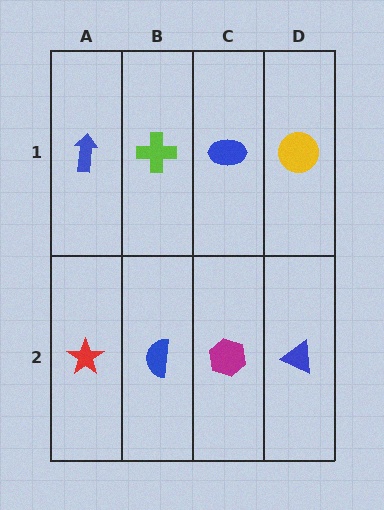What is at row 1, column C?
A blue ellipse.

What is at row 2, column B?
A blue semicircle.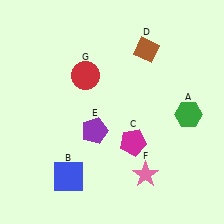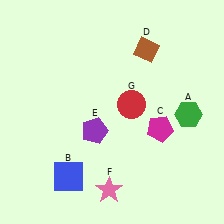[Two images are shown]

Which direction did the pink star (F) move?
The pink star (F) moved left.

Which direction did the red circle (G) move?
The red circle (G) moved right.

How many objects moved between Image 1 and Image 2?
3 objects moved between the two images.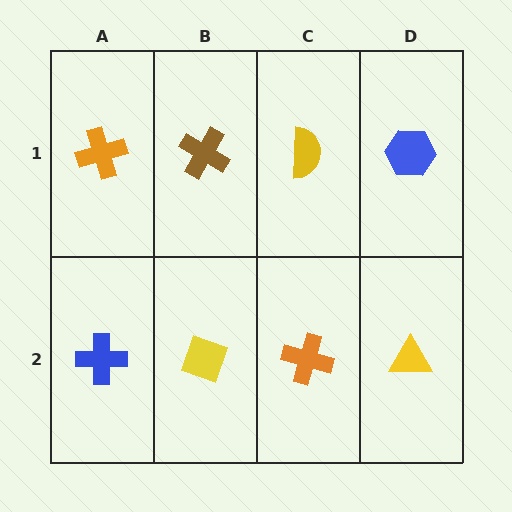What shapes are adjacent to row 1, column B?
A yellow diamond (row 2, column B), an orange cross (row 1, column A), a yellow semicircle (row 1, column C).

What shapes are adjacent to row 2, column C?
A yellow semicircle (row 1, column C), a yellow diamond (row 2, column B), a yellow triangle (row 2, column D).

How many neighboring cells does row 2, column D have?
2.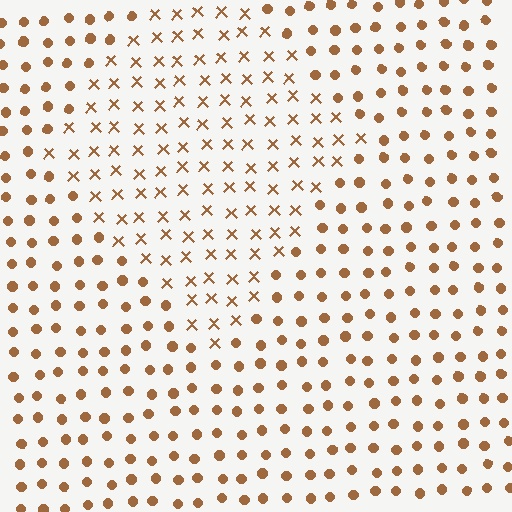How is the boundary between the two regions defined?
The boundary is defined by a change in element shape: X marks inside vs. circles outside. All elements share the same color and spacing.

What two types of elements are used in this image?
The image uses X marks inside the diamond region and circles outside it.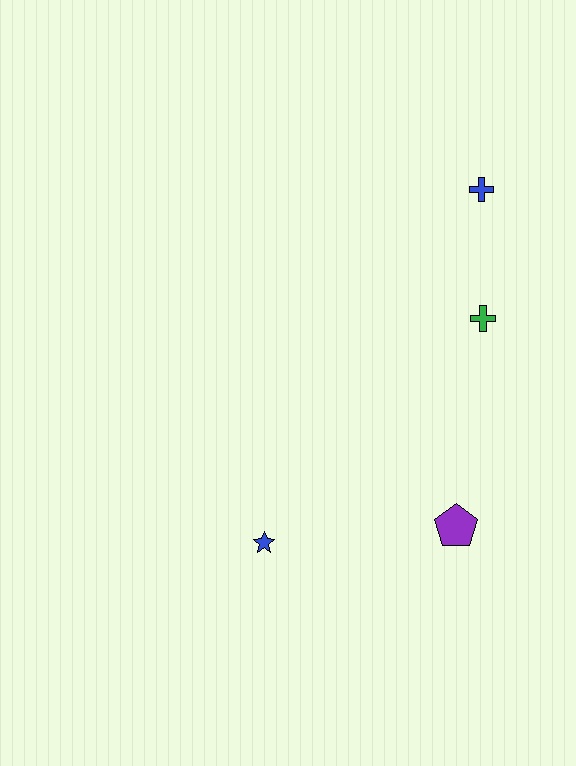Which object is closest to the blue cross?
The green cross is closest to the blue cross.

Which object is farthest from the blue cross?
The blue star is farthest from the blue cross.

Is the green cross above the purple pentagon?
Yes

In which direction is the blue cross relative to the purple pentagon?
The blue cross is above the purple pentagon.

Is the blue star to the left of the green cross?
Yes